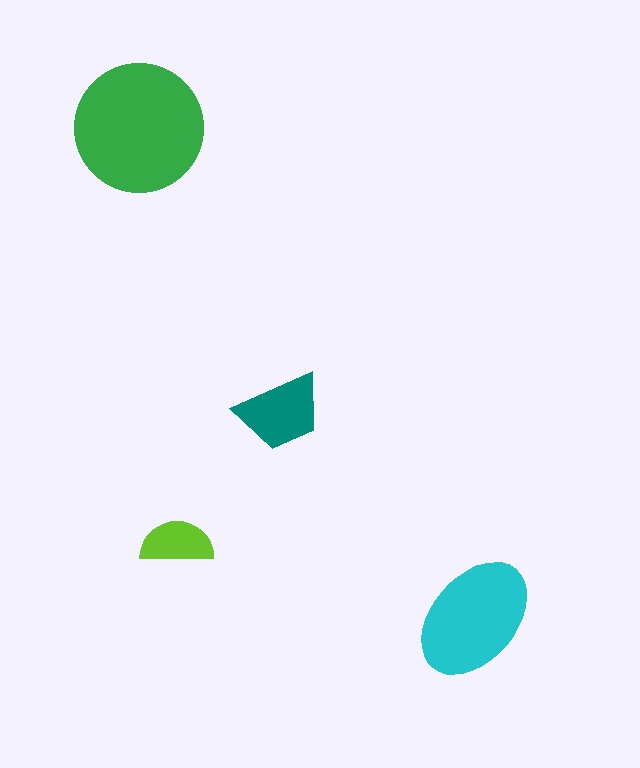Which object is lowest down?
The cyan ellipse is bottommost.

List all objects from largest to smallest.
The green circle, the cyan ellipse, the teal trapezoid, the lime semicircle.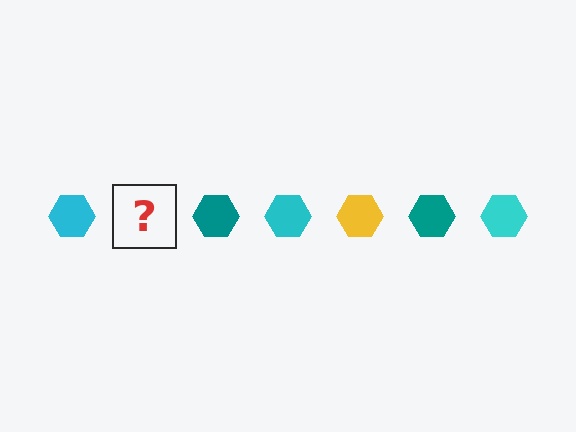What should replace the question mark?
The question mark should be replaced with a yellow hexagon.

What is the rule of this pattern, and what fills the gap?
The rule is that the pattern cycles through cyan, yellow, teal hexagons. The gap should be filled with a yellow hexagon.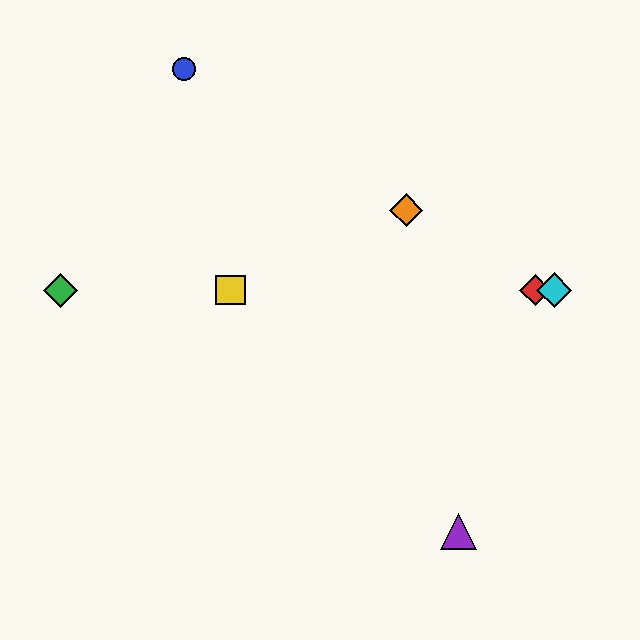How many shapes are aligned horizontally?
4 shapes (the red diamond, the green diamond, the yellow square, the cyan diamond) are aligned horizontally.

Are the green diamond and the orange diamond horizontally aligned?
No, the green diamond is at y≈290 and the orange diamond is at y≈210.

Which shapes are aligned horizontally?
The red diamond, the green diamond, the yellow square, the cyan diamond are aligned horizontally.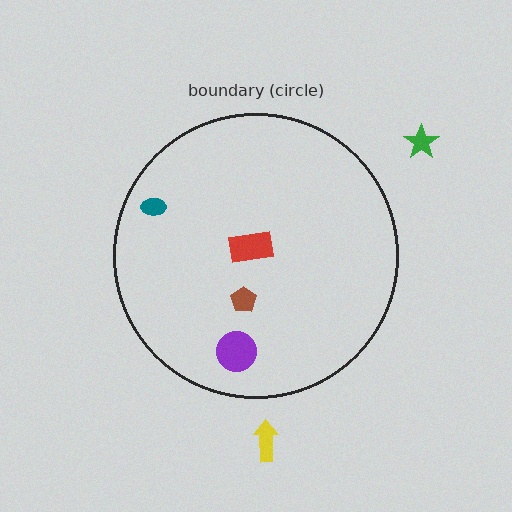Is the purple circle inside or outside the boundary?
Inside.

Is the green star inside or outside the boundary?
Outside.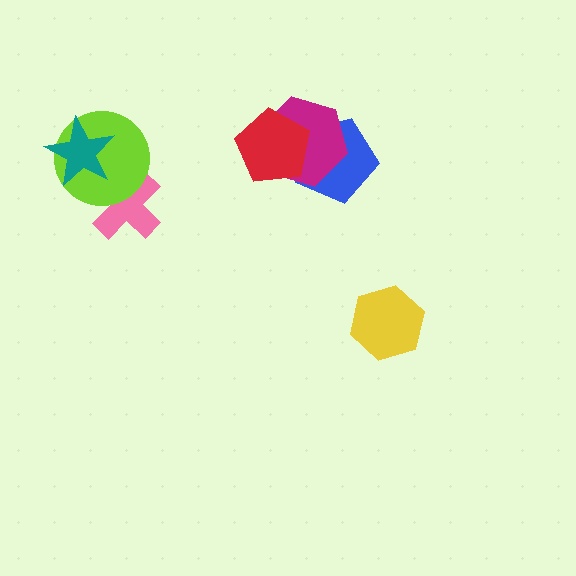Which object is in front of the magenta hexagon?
The red pentagon is in front of the magenta hexagon.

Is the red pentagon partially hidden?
No, no other shape covers it.